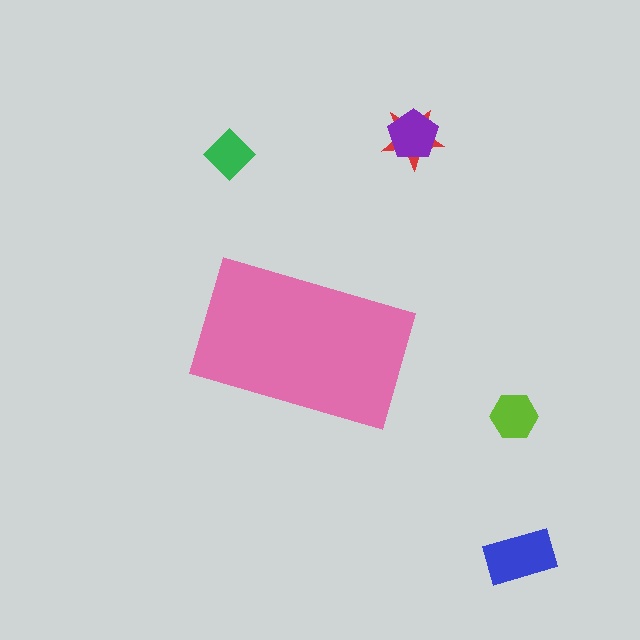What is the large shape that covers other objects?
A pink rectangle.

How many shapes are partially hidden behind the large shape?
0 shapes are partially hidden.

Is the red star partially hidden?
No, the red star is fully visible.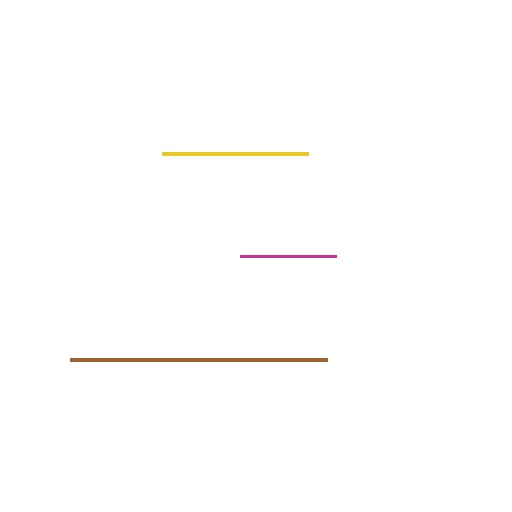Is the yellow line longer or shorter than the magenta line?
The yellow line is longer than the magenta line.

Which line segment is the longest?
The brown line is the longest at approximately 257 pixels.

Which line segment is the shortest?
The magenta line is the shortest at approximately 96 pixels.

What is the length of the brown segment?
The brown segment is approximately 257 pixels long.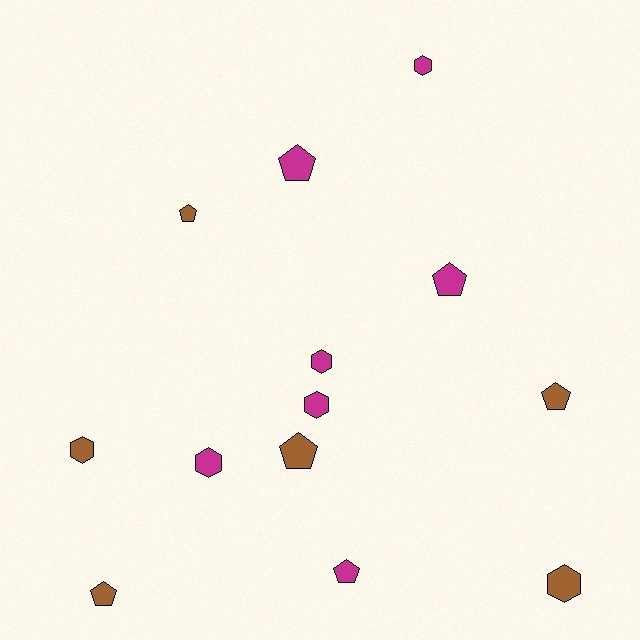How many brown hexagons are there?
There are 2 brown hexagons.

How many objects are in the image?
There are 13 objects.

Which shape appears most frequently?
Pentagon, with 7 objects.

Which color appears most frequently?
Magenta, with 7 objects.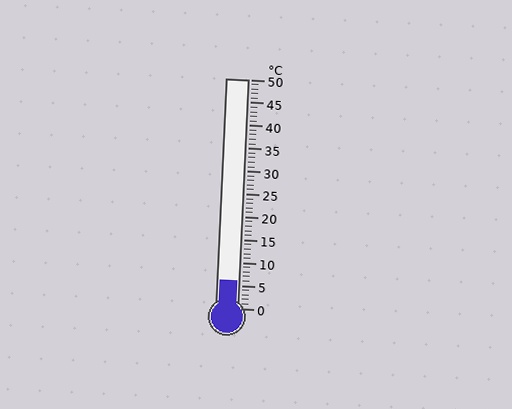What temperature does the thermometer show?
The thermometer shows approximately 6°C.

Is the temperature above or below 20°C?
The temperature is below 20°C.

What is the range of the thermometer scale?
The thermometer scale ranges from 0°C to 50°C.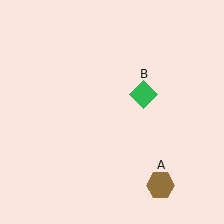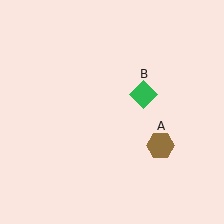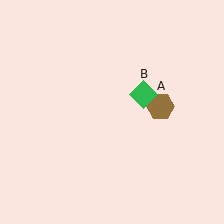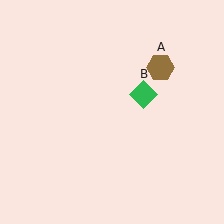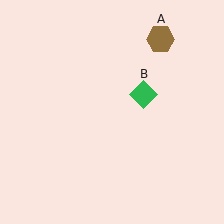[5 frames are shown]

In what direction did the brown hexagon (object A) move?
The brown hexagon (object A) moved up.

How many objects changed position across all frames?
1 object changed position: brown hexagon (object A).